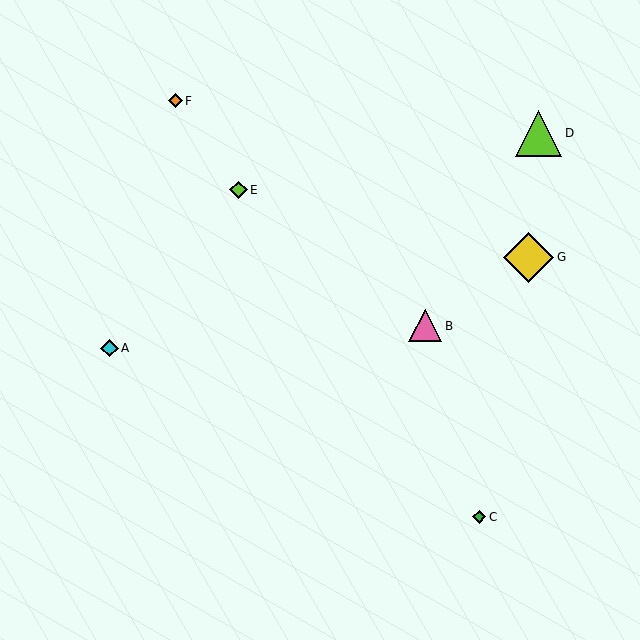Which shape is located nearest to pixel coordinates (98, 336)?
The cyan diamond (labeled A) at (109, 348) is nearest to that location.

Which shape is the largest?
The yellow diamond (labeled G) is the largest.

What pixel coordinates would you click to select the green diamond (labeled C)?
Click at (479, 517) to select the green diamond C.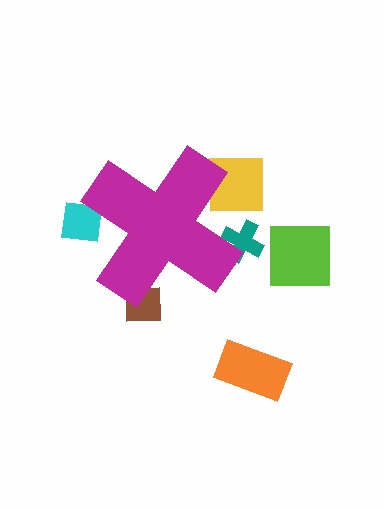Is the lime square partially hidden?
No, the lime square is fully visible.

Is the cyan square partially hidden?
Yes, the cyan square is partially hidden behind the magenta cross.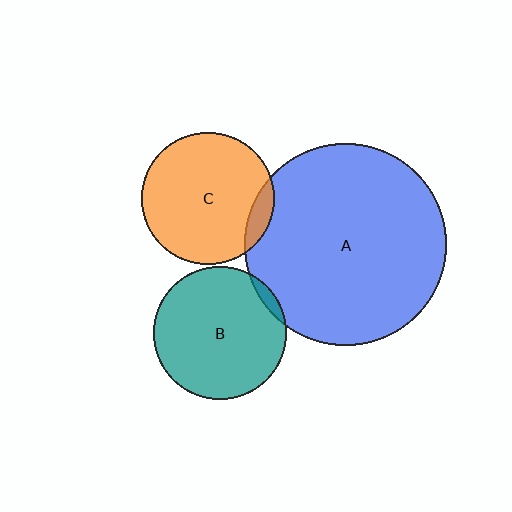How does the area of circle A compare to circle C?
Approximately 2.3 times.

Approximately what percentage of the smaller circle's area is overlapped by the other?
Approximately 10%.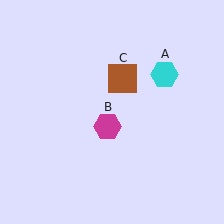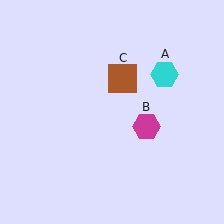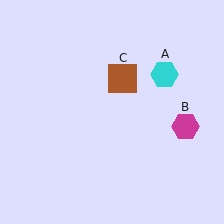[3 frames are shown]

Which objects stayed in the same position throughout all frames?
Cyan hexagon (object A) and brown square (object C) remained stationary.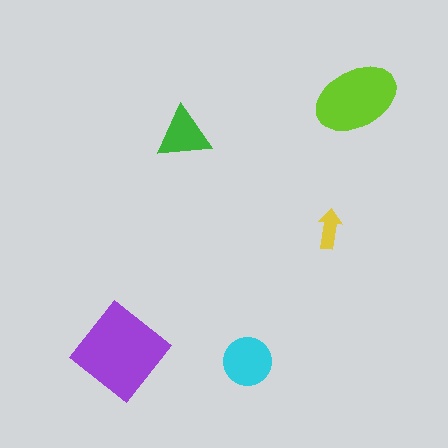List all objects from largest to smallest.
The purple diamond, the lime ellipse, the cyan circle, the green triangle, the yellow arrow.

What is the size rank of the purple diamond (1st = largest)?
1st.